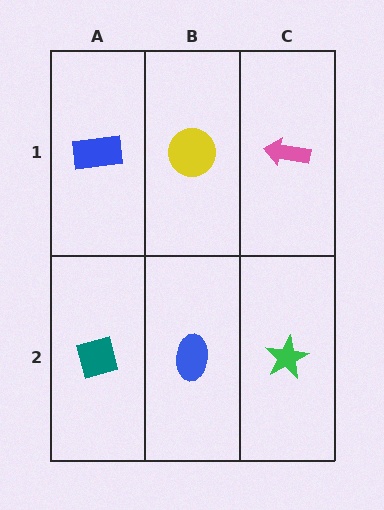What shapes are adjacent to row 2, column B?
A yellow circle (row 1, column B), a teal diamond (row 2, column A), a green star (row 2, column C).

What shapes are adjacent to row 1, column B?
A blue ellipse (row 2, column B), a blue rectangle (row 1, column A), a pink arrow (row 1, column C).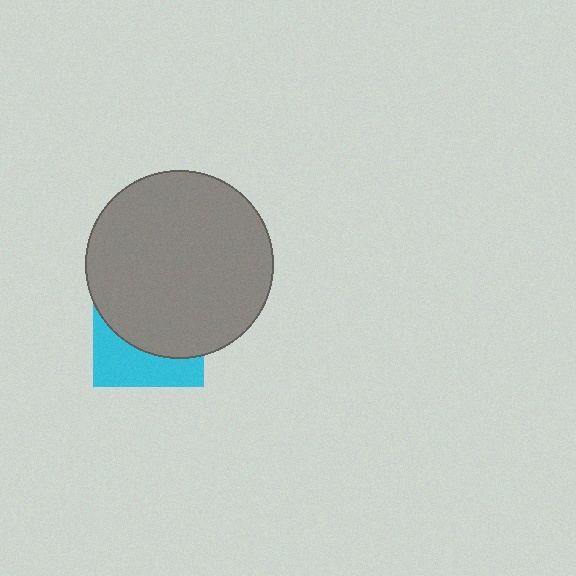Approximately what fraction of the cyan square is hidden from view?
Roughly 64% of the cyan square is hidden behind the gray circle.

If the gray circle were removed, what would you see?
You would see the complete cyan square.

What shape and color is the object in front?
The object in front is a gray circle.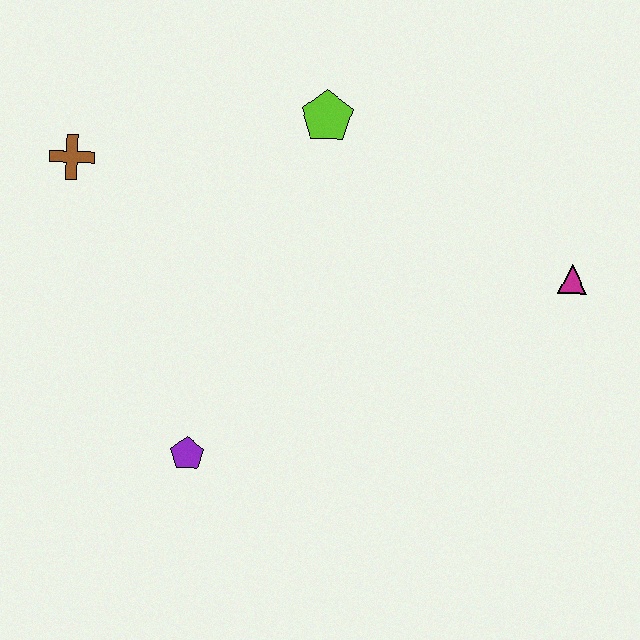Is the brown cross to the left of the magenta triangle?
Yes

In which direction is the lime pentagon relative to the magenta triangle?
The lime pentagon is to the left of the magenta triangle.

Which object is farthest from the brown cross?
The magenta triangle is farthest from the brown cross.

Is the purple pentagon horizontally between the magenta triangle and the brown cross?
Yes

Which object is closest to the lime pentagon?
The brown cross is closest to the lime pentagon.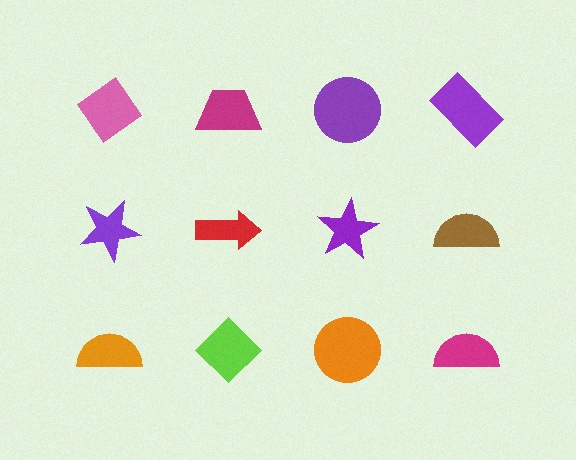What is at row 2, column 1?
A purple star.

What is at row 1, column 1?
A pink diamond.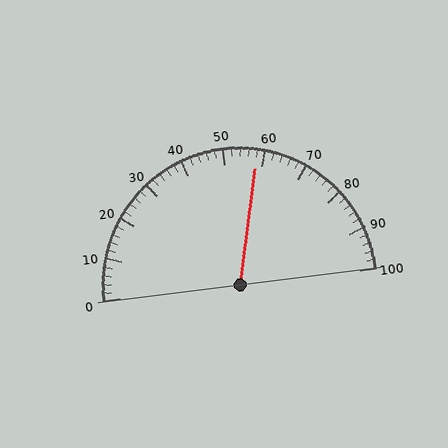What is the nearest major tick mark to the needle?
The nearest major tick mark is 60.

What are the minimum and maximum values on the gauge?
The gauge ranges from 0 to 100.